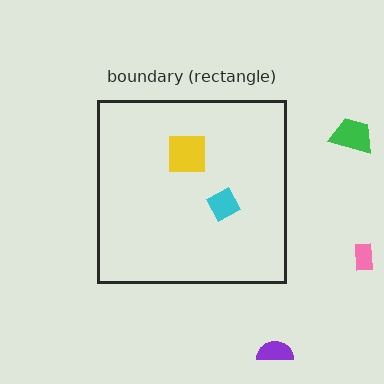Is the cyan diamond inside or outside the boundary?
Inside.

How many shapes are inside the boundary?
2 inside, 3 outside.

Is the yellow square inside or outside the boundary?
Inside.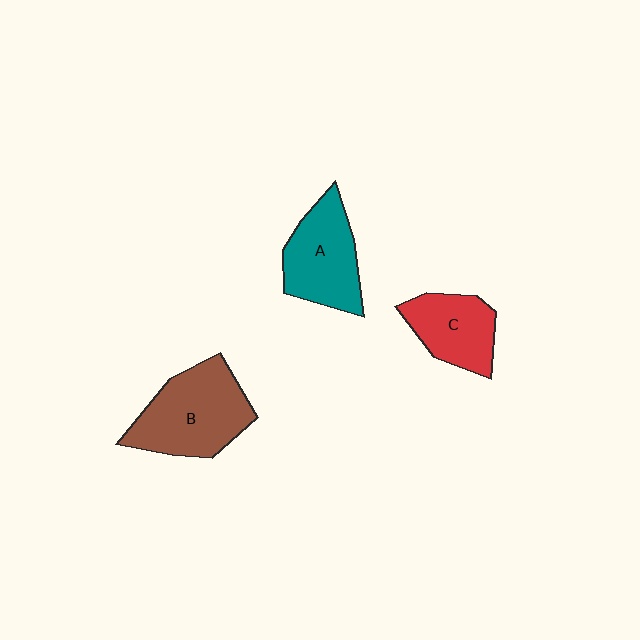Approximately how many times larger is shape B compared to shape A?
Approximately 1.2 times.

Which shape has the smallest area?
Shape C (red).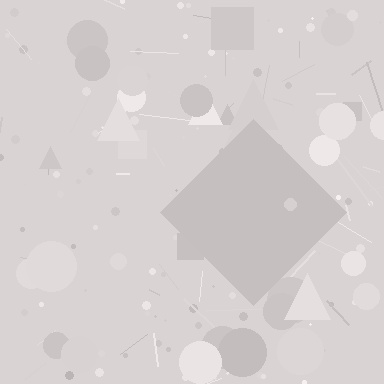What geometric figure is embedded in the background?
A diamond is embedded in the background.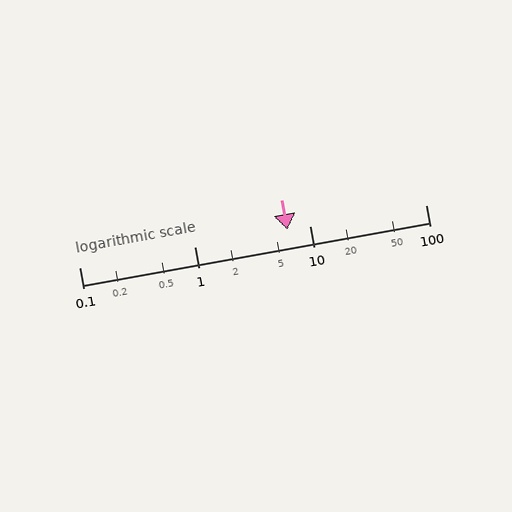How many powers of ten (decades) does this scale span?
The scale spans 3 decades, from 0.1 to 100.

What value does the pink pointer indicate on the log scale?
The pointer indicates approximately 6.3.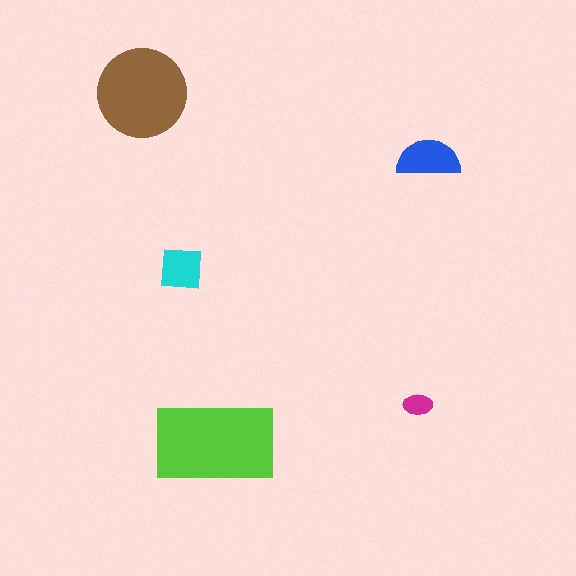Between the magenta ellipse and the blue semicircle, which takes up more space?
The blue semicircle.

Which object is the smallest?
The magenta ellipse.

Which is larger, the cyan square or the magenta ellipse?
The cyan square.